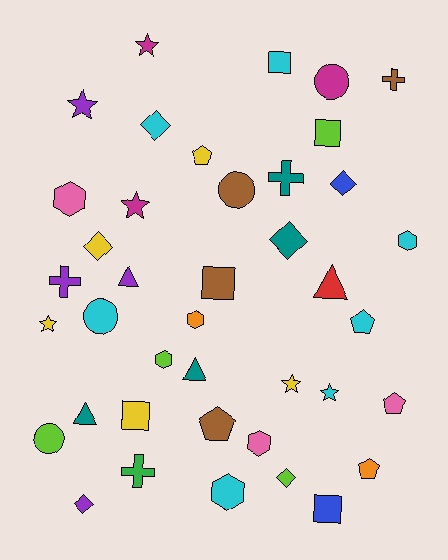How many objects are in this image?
There are 40 objects.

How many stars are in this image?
There are 6 stars.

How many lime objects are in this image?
There are 4 lime objects.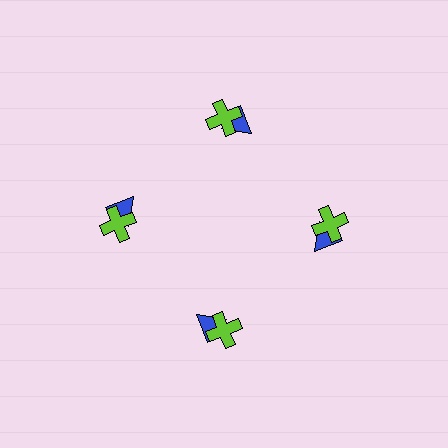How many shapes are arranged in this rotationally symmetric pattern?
There are 8 shapes, arranged in 4 groups of 2.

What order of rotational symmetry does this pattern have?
This pattern has 4-fold rotational symmetry.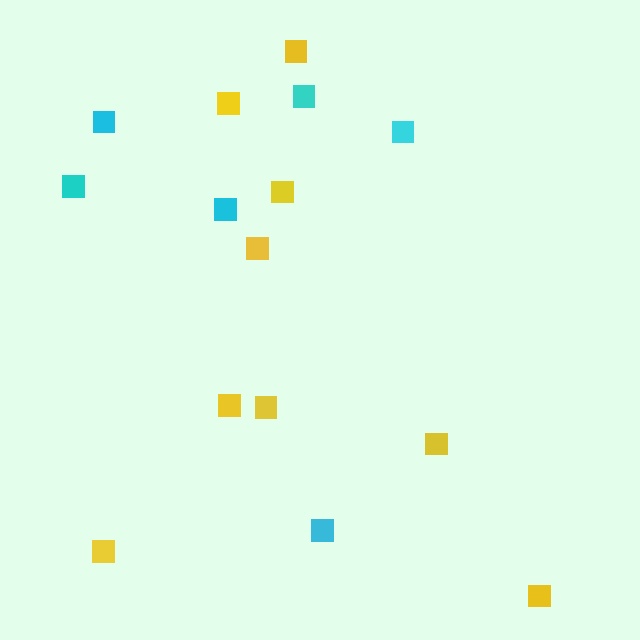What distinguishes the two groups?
There are 2 groups: one group of cyan squares (6) and one group of yellow squares (9).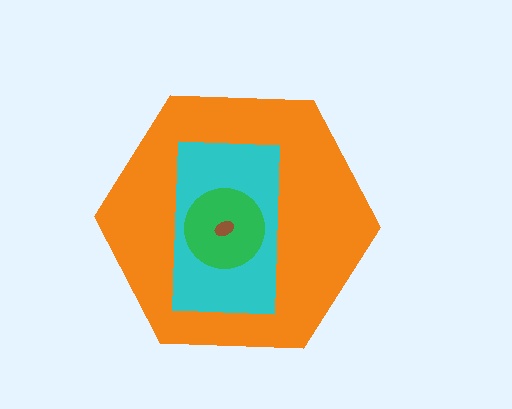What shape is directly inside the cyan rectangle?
The green circle.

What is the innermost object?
The brown ellipse.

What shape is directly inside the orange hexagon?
The cyan rectangle.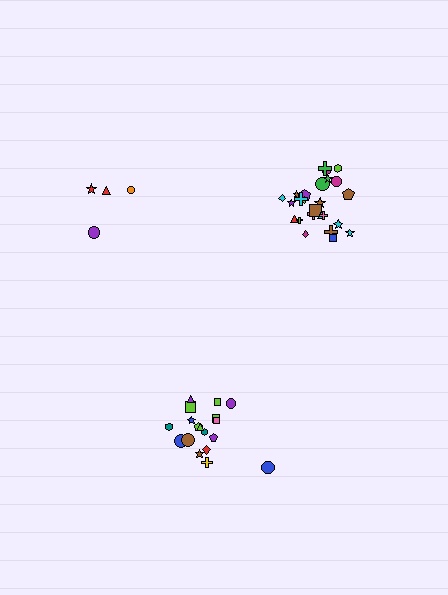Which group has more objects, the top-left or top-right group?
The top-right group.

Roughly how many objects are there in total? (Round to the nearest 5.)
Roughly 45 objects in total.